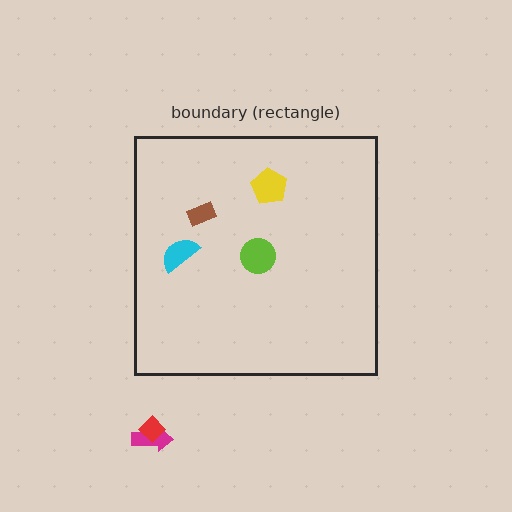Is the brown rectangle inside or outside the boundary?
Inside.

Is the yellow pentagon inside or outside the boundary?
Inside.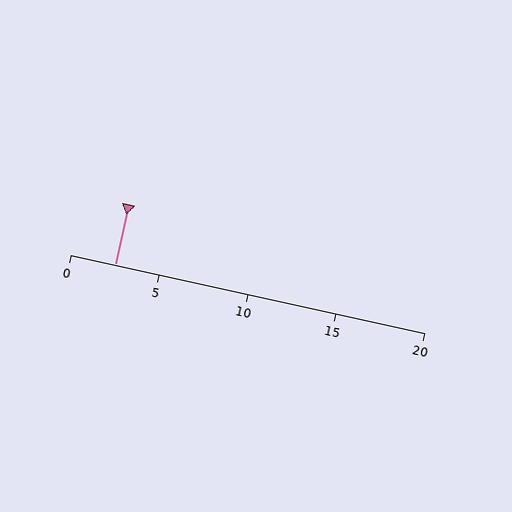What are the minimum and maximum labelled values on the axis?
The axis runs from 0 to 20.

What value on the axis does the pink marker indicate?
The marker indicates approximately 2.5.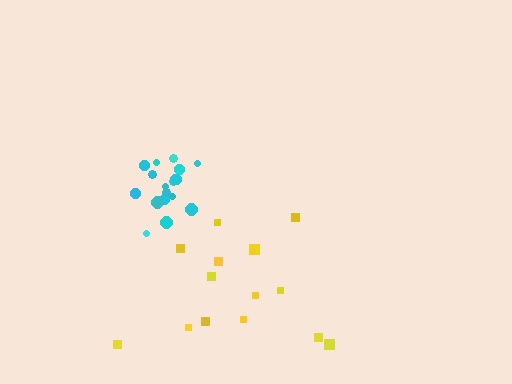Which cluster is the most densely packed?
Cyan.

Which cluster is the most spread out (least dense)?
Yellow.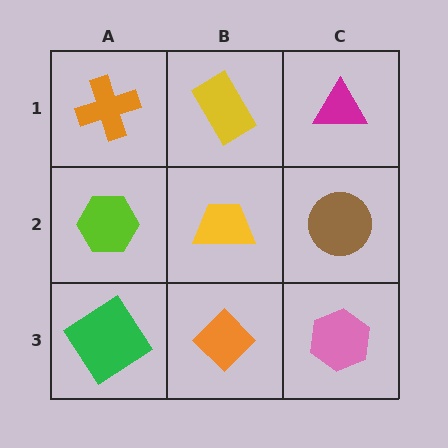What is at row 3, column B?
An orange diamond.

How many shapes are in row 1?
3 shapes.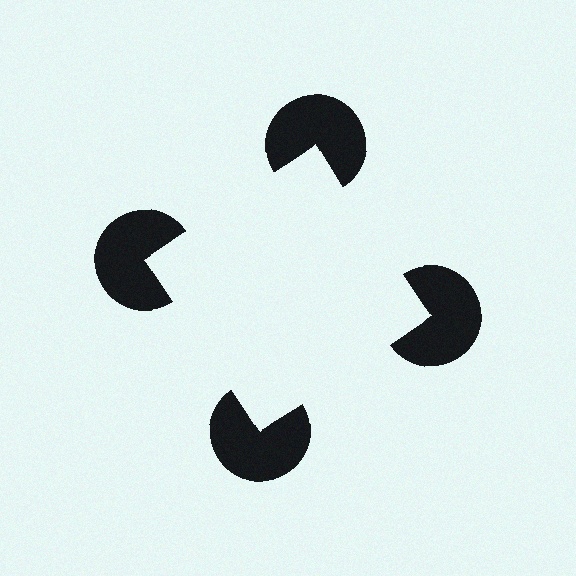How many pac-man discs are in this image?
There are 4 — one at each vertex of the illusory square.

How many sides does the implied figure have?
4 sides.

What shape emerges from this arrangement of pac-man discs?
An illusory square — its edges are inferred from the aligned wedge cuts in the pac-man discs, not physically drawn.